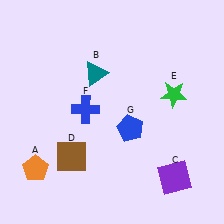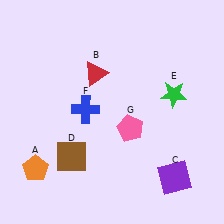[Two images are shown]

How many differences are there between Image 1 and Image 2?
There are 2 differences between the two images.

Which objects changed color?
B changed from teal to red. G changed from blue to pink.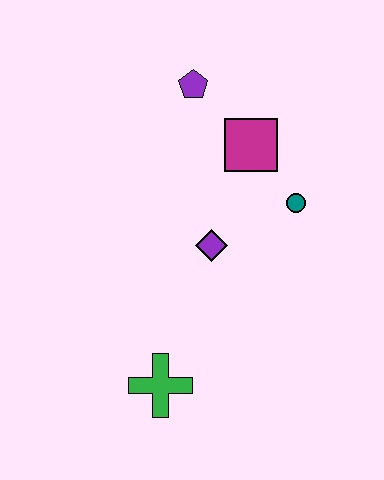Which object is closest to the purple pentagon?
The magenta square is closest to the purple pentagon.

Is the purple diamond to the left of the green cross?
No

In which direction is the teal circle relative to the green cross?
The teal circle is above the green cross.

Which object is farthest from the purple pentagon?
The green cross is farthest from the purple pentagon.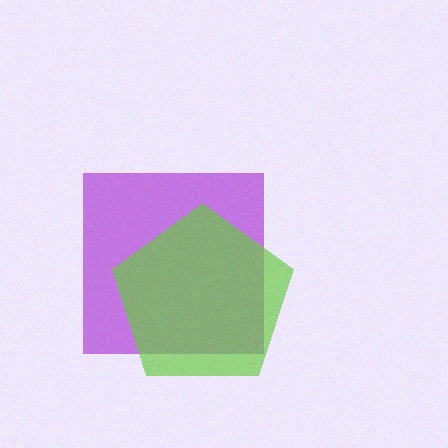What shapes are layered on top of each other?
The layered shapes are: a purple square, a lime pentagon.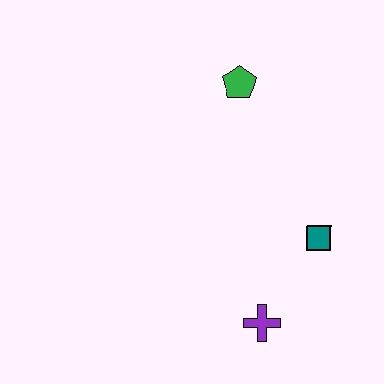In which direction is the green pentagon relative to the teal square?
The green pentagon is above the teal square.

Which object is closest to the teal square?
The purple cross is closest to the teal square.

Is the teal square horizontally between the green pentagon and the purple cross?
No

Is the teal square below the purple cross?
No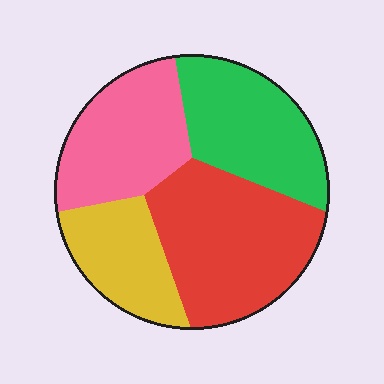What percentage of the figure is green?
Green covers roughly 25% of the figure.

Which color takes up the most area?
Red, at roughly 35%.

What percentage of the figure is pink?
Pink covers roughly 25% of the figure.